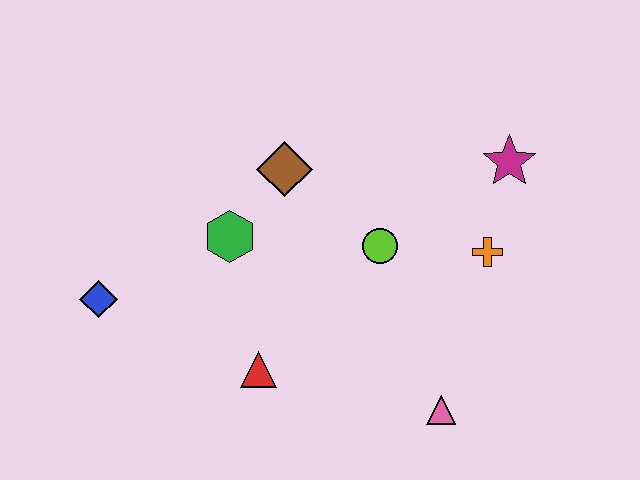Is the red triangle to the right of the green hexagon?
Yes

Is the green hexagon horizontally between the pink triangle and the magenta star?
No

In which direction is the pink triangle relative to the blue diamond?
The pink triangle is to the right of the blue diamond.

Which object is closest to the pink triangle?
The orange cross is closest to the pink triangle.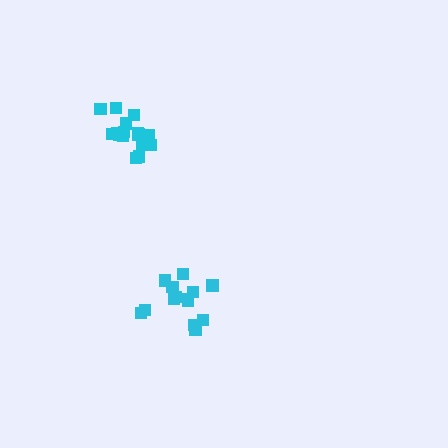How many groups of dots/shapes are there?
There are 2 groups.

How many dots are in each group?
Group 1: 14 dots, Group 2: 17 dots (31 total).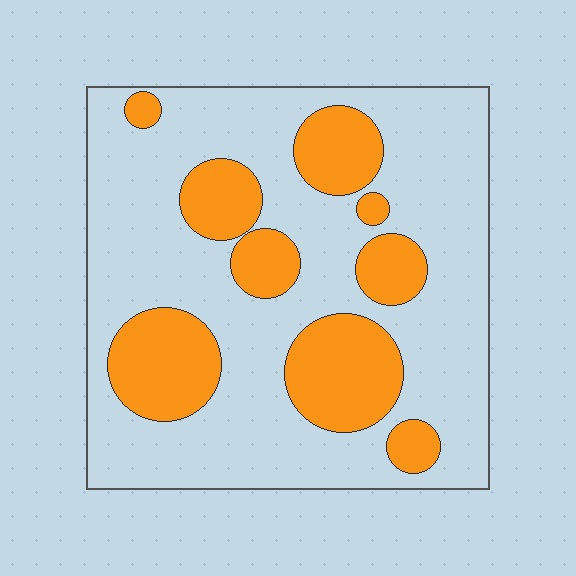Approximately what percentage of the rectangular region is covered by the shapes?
Approximately 30%.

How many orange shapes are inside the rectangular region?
9.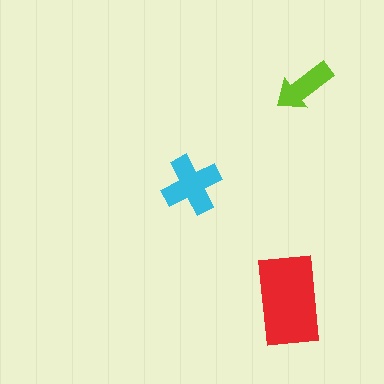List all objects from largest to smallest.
The red rectangle, the cyan cross, the lime arrow.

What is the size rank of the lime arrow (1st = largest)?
3rd.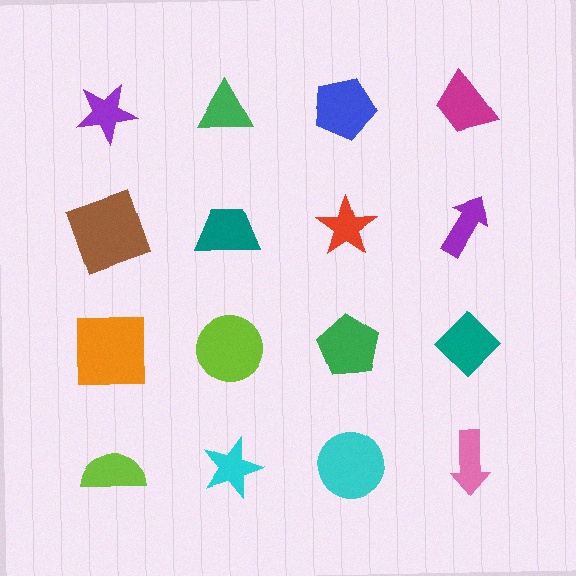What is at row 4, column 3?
A cyan circle.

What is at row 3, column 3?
A green pentagon.